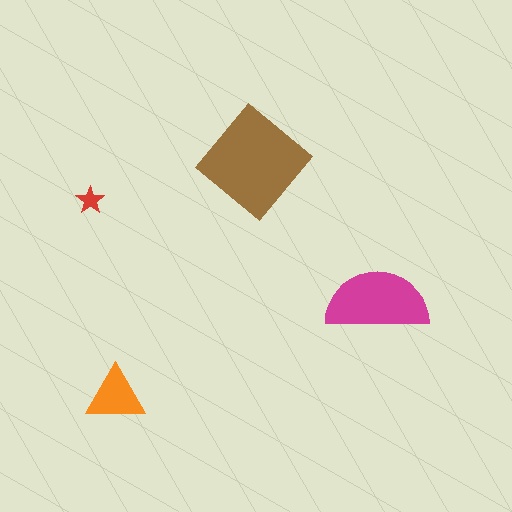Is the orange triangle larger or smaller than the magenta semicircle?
Smaller.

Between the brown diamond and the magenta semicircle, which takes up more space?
The brown diamond.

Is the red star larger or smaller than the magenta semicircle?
Smaller.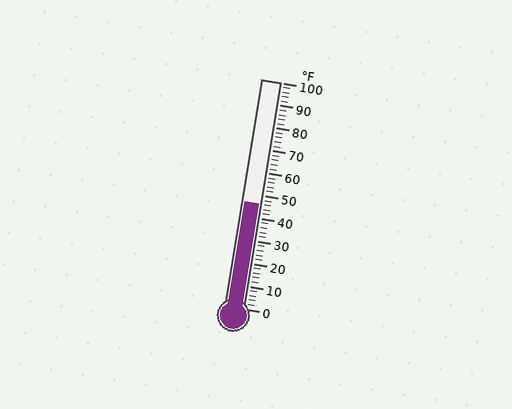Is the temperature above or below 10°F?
The temperature is above 10°F.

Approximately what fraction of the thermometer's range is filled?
The thermometer is filled to approximately 45% of its range.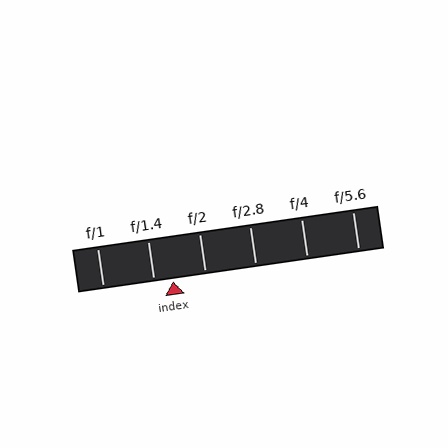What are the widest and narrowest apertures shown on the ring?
The widest aperture shown is f/1 and the narrowest is f/5.6.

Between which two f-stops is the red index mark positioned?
The index mark is between f/1.4 and f/2.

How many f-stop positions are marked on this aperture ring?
There are 6 f-stop positions marked.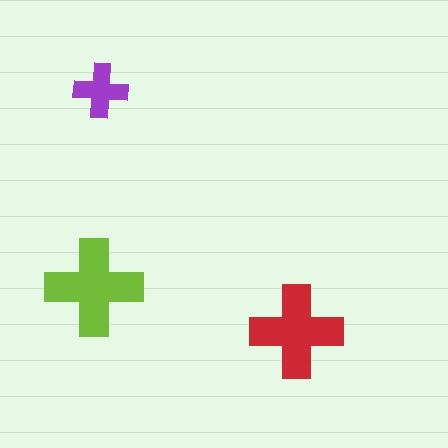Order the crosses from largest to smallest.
the lime one, the red one, the purple one.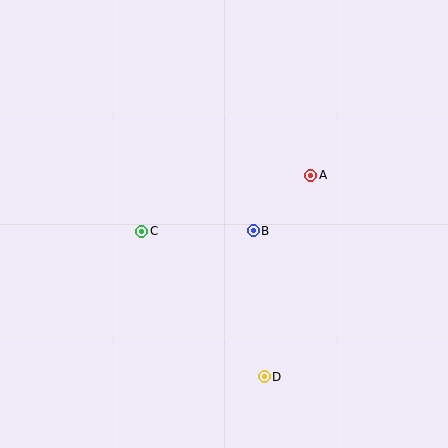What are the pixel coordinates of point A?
Point A is at (311, 175).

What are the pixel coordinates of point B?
Point B is at (253, 231).